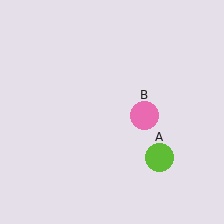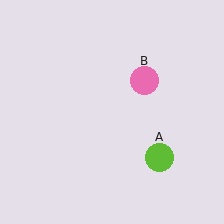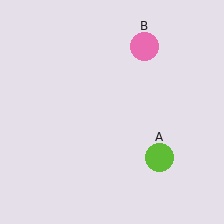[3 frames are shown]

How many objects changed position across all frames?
1 object changed position: pink circle (object B).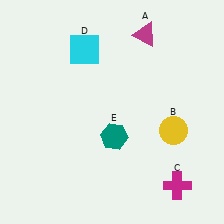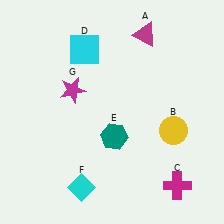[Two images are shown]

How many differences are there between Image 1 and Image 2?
There are 2 differences between the two images.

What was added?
A cyan diamond (F), a magenta star (G) were added in Image 2.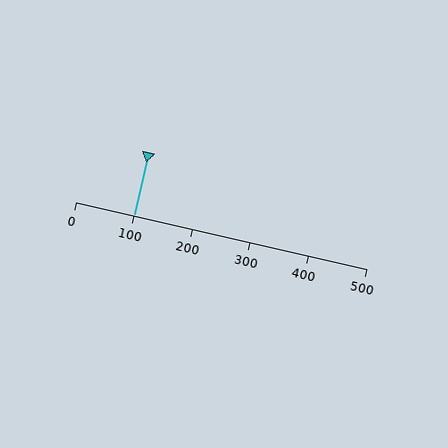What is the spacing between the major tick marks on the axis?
The major ticks are spaced 100 apart.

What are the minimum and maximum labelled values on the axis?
The axis runs from 0 to 500.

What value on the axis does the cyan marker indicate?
The marker indicates approximately 100.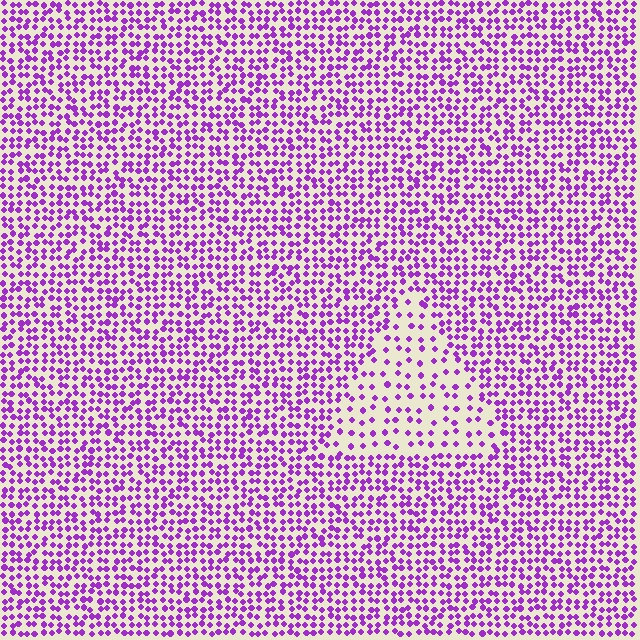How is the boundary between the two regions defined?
The boundary is defined by a change in element density (approximately 2.2x ratio). All elements are the same color, size, and shape.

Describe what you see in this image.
The image contains small purple elements arranged at two different densities. A triangle-shaped region is visible where the elements are less densely packed than the surrounding area.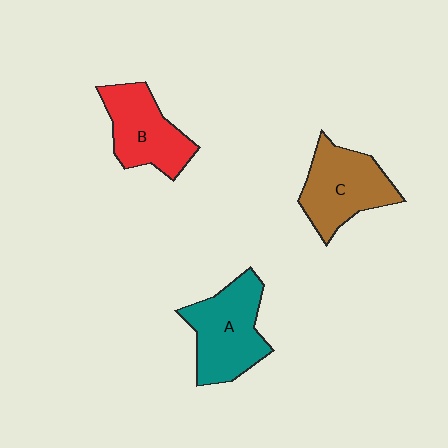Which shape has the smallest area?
Shape B (red).